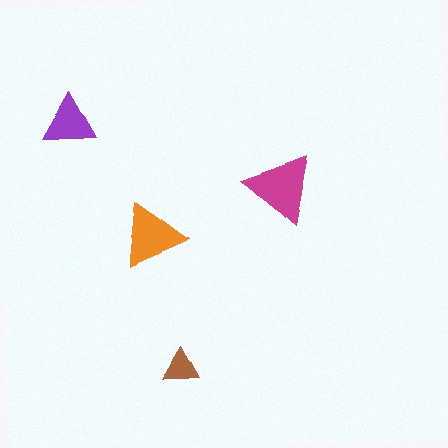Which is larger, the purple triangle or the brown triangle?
The purple one.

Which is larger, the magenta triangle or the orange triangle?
The magenta one.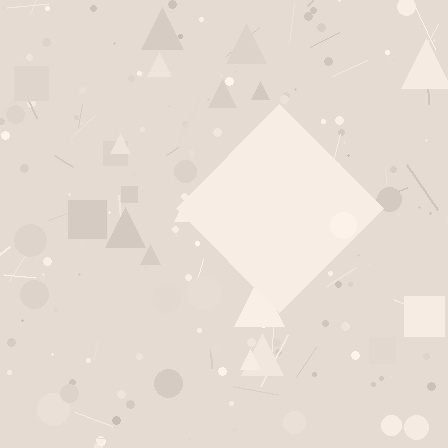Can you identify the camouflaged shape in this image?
The camouflaged shape is a diamond.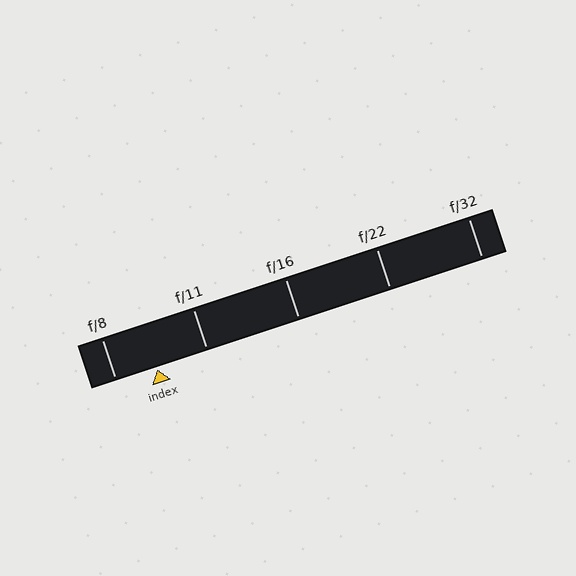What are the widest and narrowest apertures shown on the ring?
The widest aperture shown is f/8 and the narrowest is f/32.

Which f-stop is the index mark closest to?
The index mark is closest to f/8.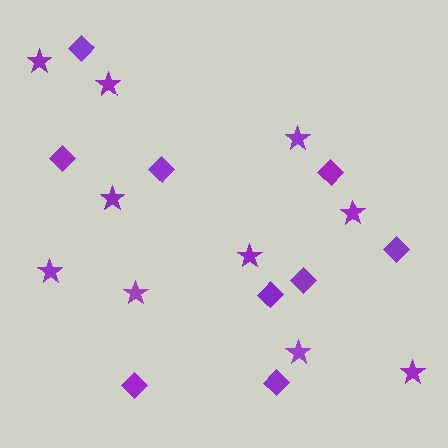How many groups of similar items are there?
There are 2 groups: one group of diamonds (9) and one group of stars (10).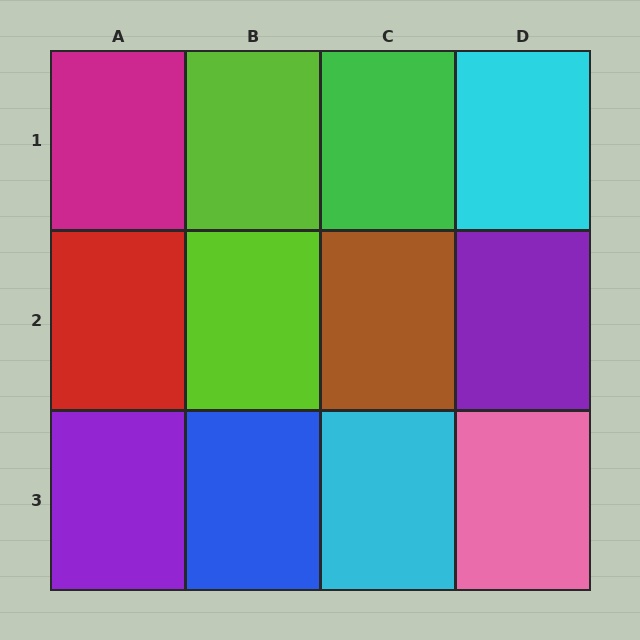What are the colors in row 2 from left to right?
Red, lime, brown, purple.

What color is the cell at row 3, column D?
Pink.